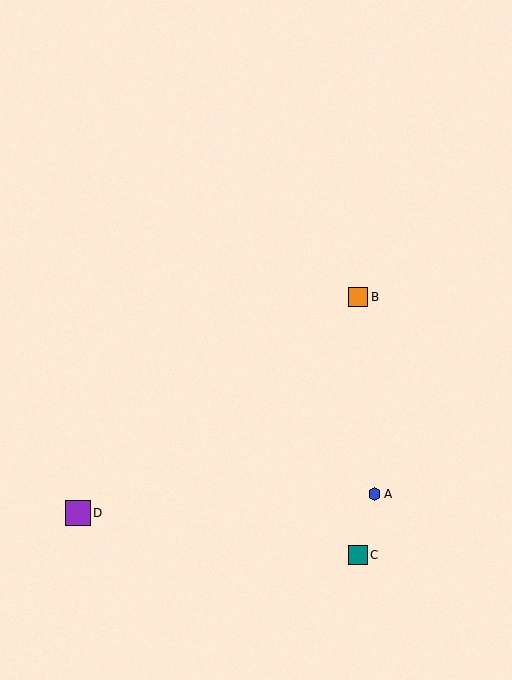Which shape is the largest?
The purple square (labeled D) is the largest.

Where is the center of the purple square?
The center of the purple square is at (78, 513).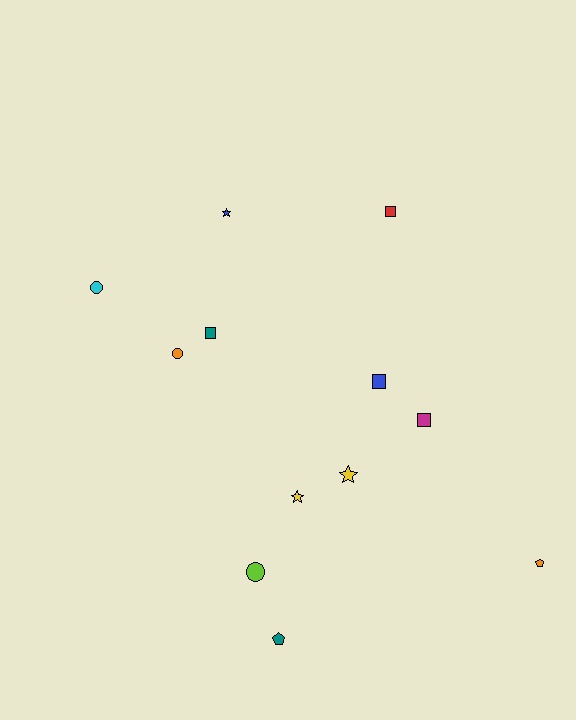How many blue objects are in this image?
There are 2 blue objects.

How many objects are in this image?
There are 12 objects.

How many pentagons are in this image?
There are 2 pentagons.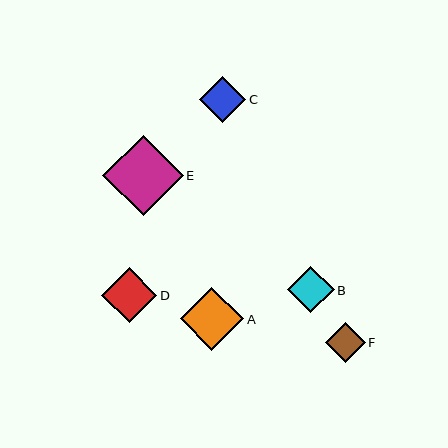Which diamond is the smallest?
Diamond F is the smallest with a size of approximately 39 pixels.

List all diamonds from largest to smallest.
From largest to smallest: E, A, D, B, C, F.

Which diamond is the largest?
Diamond E is the largest with a size of approximately 81 pixels.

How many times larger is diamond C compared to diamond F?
Diamond C is approximately 1.2 times the size of diamond F.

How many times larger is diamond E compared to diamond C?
Diamond E is approximately 1.7 times the size of diamond C.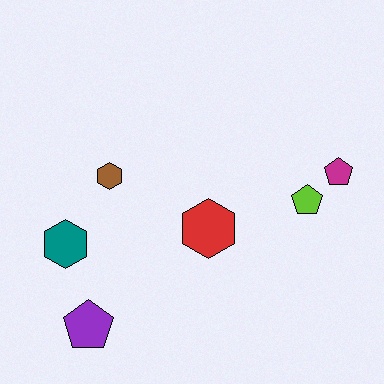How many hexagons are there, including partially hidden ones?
There are 3 hexagons.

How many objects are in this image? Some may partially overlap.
There are 6 objects.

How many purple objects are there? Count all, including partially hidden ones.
There is 1 purple object.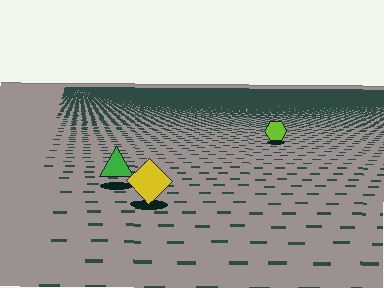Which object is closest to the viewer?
The yellow diamond is closest. The texture marks near it are larger and more spread out.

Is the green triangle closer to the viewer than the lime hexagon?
Yes. The green triangle is closer — you can tell from the texture gradient: the ground texture is coarser near it.